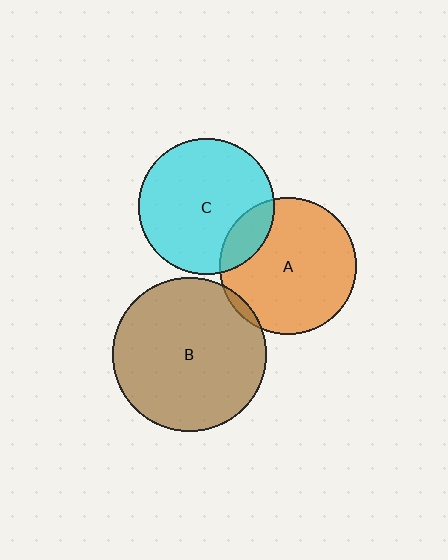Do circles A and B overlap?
Yes.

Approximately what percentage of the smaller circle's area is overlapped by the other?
Approximately 5%.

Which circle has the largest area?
Circle B (brown).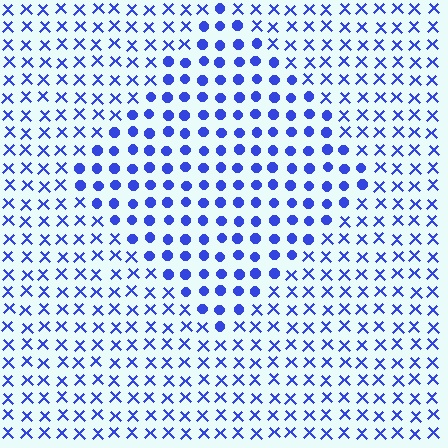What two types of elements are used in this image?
The image uses circles inside the diamond region and X marks outside it.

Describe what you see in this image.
The image is filled with small blue elements arranged in a uniform grid. A diamond-shaped region contains circles, while the surrounding area contains X marks. The boundary is defined purely by the change in element shape.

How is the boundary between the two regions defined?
The boundary is defined by a change in element shape: circles inside vs. X marks outside. All elements share the same color and spacing.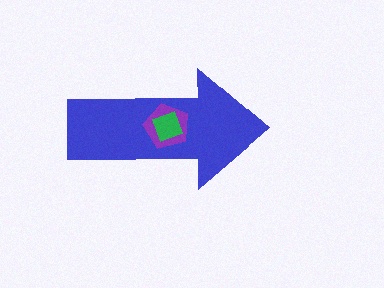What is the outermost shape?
The blue arrow.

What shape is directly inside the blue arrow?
The purple pentagon.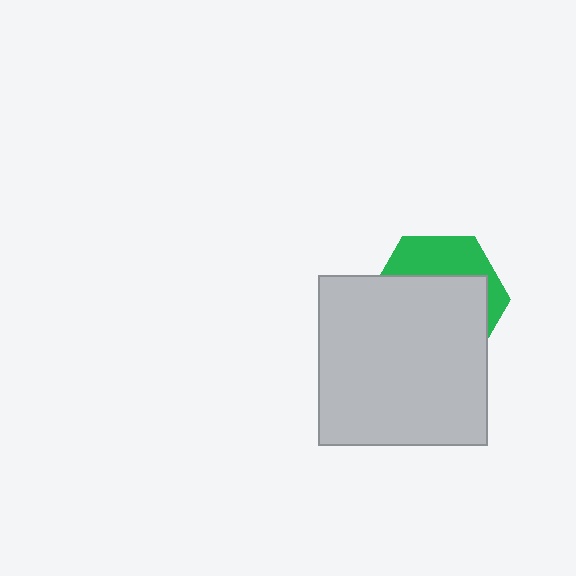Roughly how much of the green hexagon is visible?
A small part of it is visible (roughly 34%).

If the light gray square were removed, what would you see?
You would see the complete green hexagon.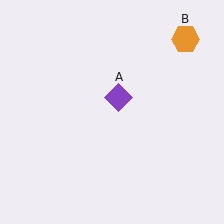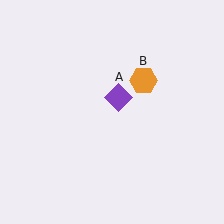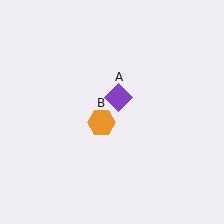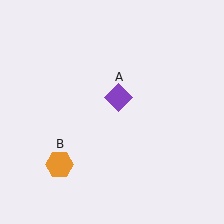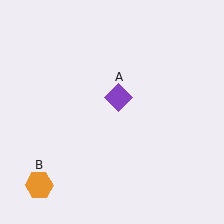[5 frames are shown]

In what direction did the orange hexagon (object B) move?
The orange hexagon (object B) moved down and to the left.